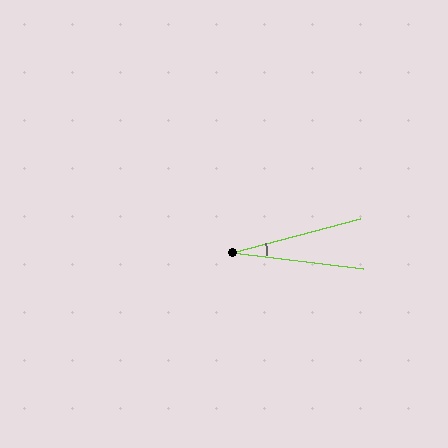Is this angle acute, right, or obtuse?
It is acute.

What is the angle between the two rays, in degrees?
Approximately 22 degrees.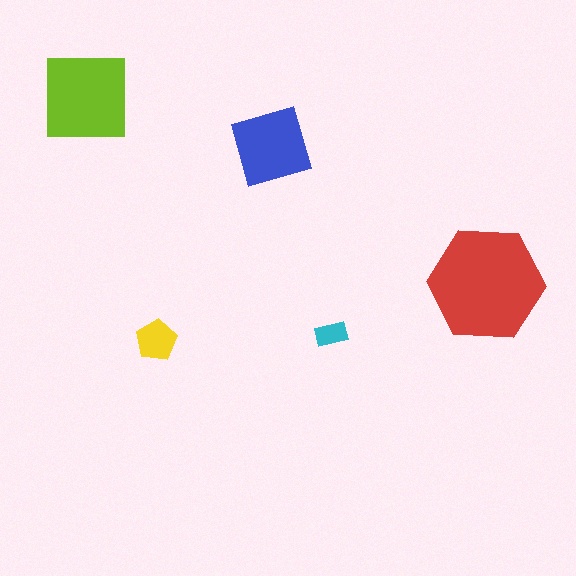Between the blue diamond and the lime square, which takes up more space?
The lime square.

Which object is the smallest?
The cyan rectangle.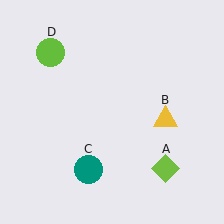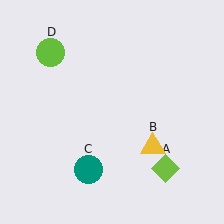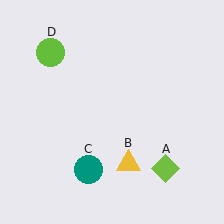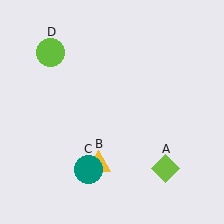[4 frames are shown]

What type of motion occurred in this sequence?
The yellow triangle (object B) rotated clockwise around the center of the scene.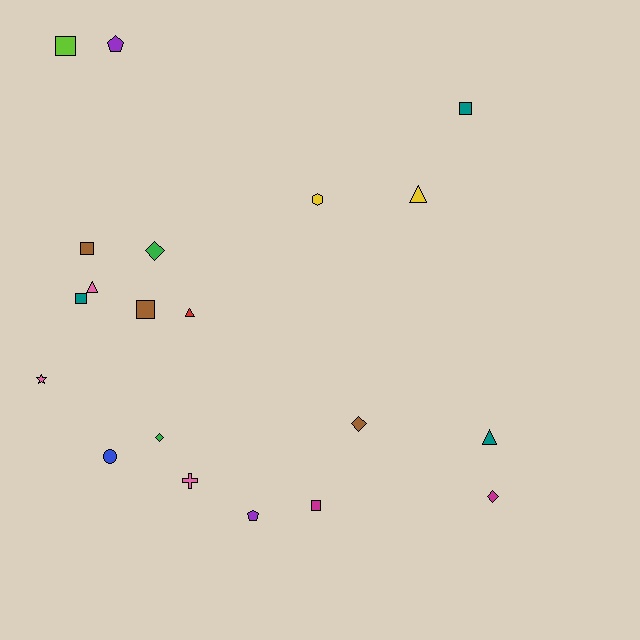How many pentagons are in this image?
There are 2 pentagons.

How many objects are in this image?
There are 20 objects.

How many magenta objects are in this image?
There are 2 magenta objects.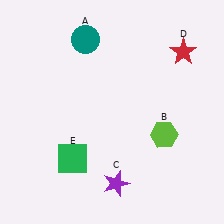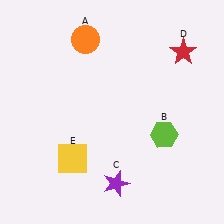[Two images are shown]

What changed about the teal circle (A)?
In Image 1, A is teal. In Image 2, it changed to orange.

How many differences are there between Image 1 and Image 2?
There are 2 differences between the two images.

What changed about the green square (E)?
In Image 1, E is green. In Image 2, it changed to yellow.